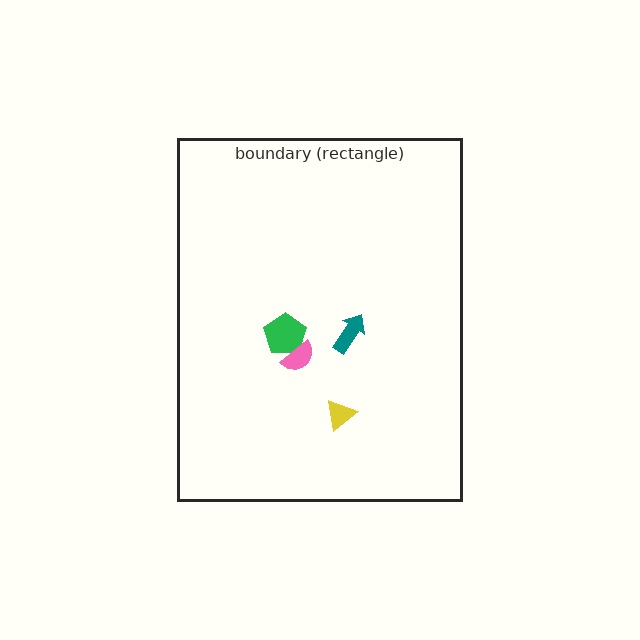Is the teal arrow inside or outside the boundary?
Inside.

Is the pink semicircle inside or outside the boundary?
Inside.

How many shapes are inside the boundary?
4 inside, 0 outside.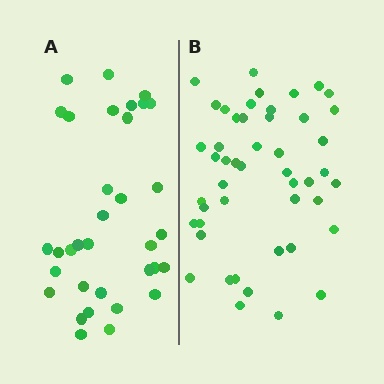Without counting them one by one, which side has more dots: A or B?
Region B (the right region) has more dots.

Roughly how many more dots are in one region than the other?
Region B has approximately 15 more dots than region A.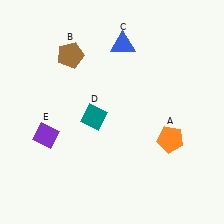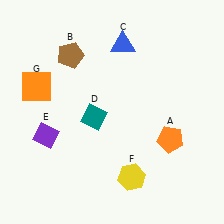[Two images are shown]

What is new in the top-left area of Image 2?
An orange square (G) was added in the top-left area of Image 2.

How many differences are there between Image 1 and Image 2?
There are 2 differences between the two images.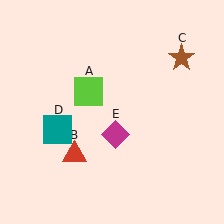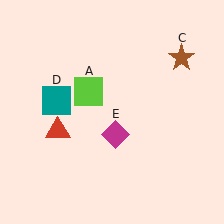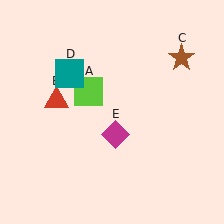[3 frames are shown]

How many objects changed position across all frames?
2 objects changed position: red triangle (object B), teal square (object D).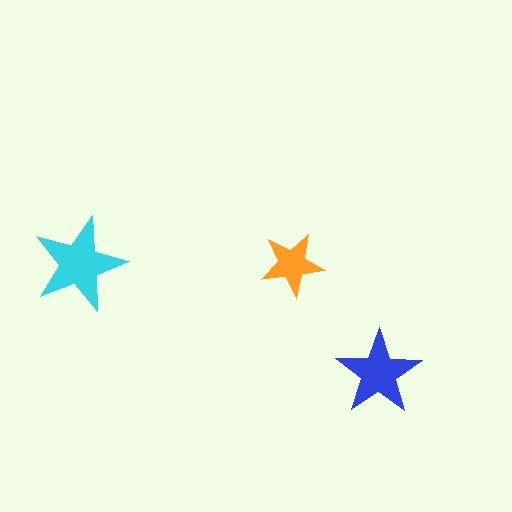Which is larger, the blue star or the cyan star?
The cyan one.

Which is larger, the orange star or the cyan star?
The cyan one.